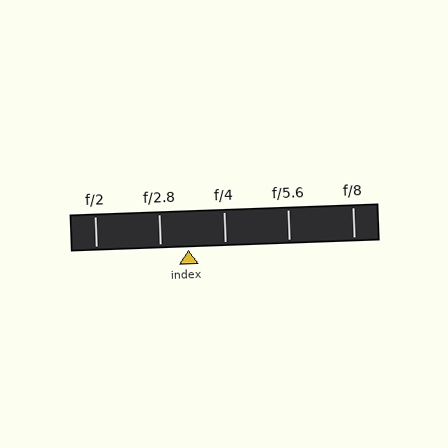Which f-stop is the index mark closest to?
The index mark is closest to f/2.8.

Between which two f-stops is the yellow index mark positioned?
The index mark is between f/2.8 and f/4.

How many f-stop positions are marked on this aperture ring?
There are 5 f-stop positions marked.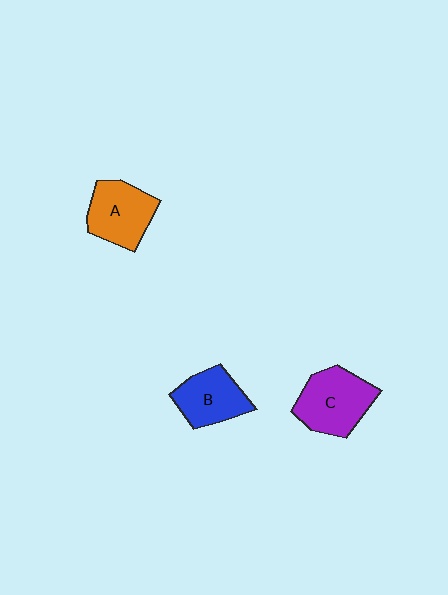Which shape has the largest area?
Shape C (purple).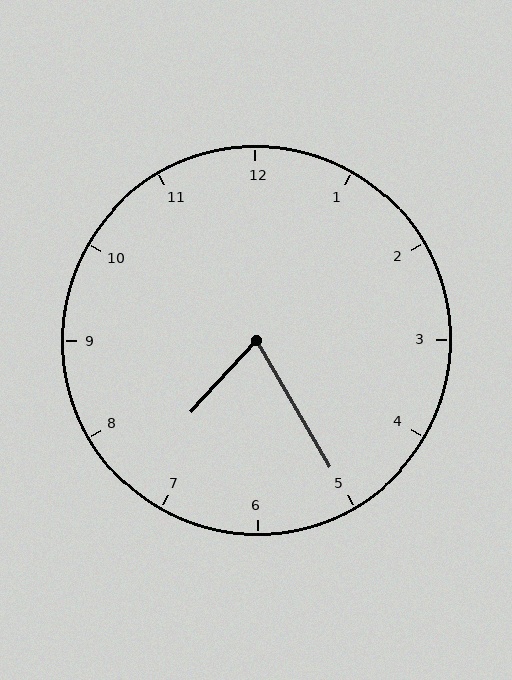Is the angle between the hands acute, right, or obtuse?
It is acute.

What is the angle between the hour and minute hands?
Approximately 72 degrees.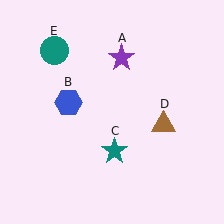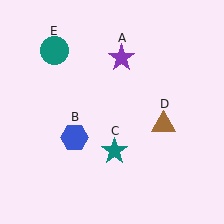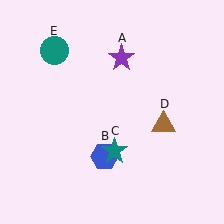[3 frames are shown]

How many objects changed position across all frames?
1 object changed position: blue hexagon (object B).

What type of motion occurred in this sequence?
The blue hexagon (object B) rotated counterclockwise around the center of the scene.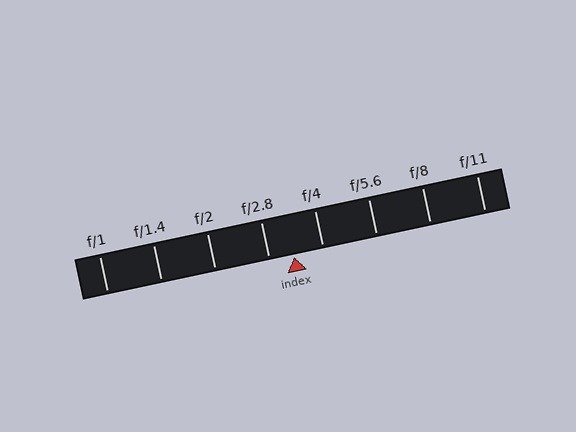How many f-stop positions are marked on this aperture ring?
There are 8 f-stop positions marked.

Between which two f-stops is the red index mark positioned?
The index mark is between f/2.8 and f/4.